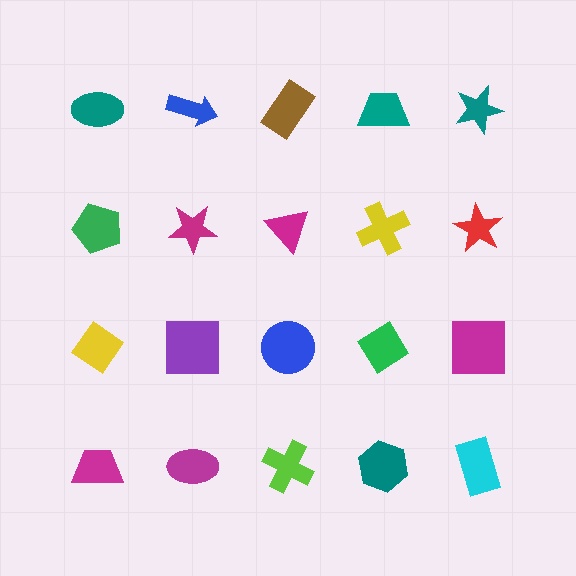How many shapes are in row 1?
5 shapes.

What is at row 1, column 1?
A teal ellipse.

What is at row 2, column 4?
A yellow cross.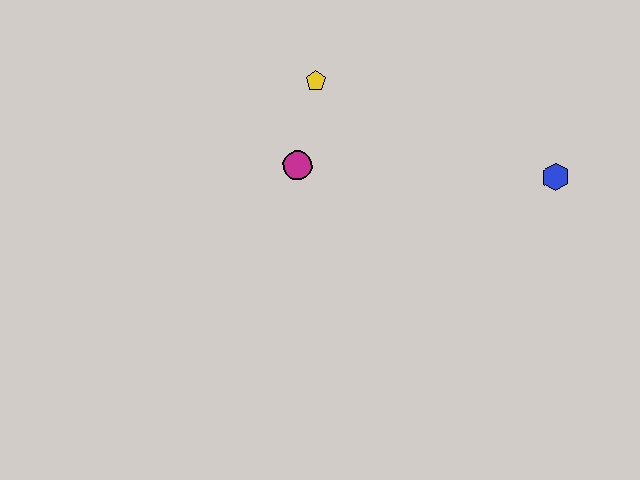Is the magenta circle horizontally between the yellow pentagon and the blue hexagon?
No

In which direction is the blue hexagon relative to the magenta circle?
The blue hexagon is to the right of the magenta circle.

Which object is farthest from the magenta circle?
The blue hexagon is farthest from the magenta circle.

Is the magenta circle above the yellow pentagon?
No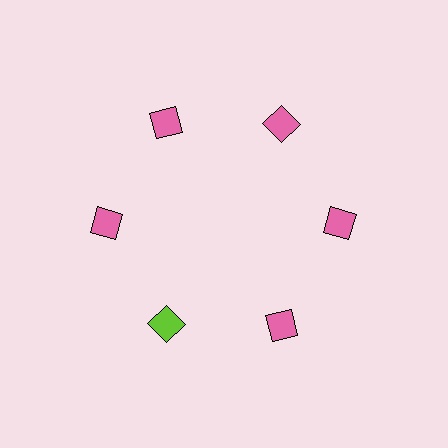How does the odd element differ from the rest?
It has a different color: lime instead of pink.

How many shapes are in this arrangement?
There are 6 shapes arranged in a ring pattern.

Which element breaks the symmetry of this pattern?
The lime square at roughly the 7 o'clock position breaks the symmetry. All other shapes are pink squares.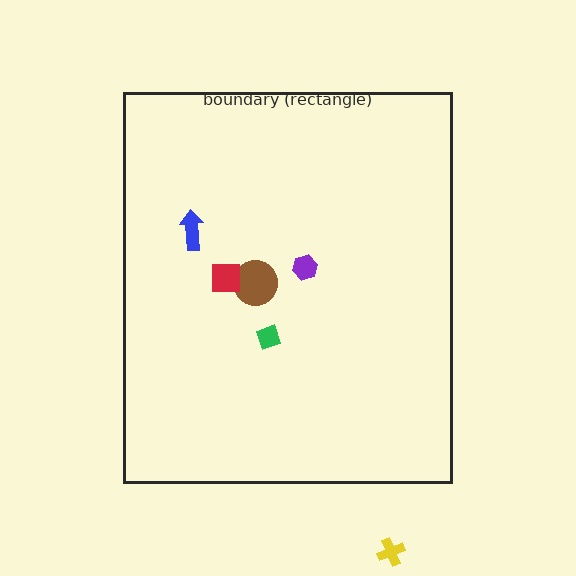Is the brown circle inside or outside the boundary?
Inside.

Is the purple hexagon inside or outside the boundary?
Inside.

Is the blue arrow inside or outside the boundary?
Inside.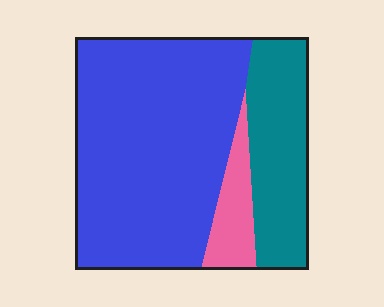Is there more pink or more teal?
Teal.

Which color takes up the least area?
Pink, at roughly 10%.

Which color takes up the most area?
Blue, at roughly 65%.